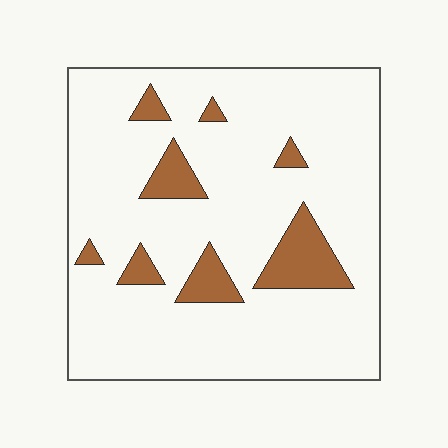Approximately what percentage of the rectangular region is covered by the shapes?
Approximately 15%.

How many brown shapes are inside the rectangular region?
8.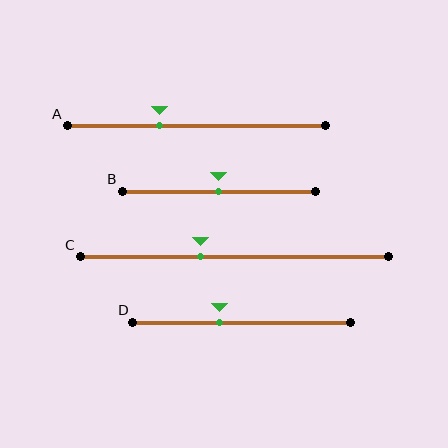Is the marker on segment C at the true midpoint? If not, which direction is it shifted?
No, the marker on segment C is shifted to the left by about 11% of the segment length.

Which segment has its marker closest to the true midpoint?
Segment B has its marker closest to the true midpoint.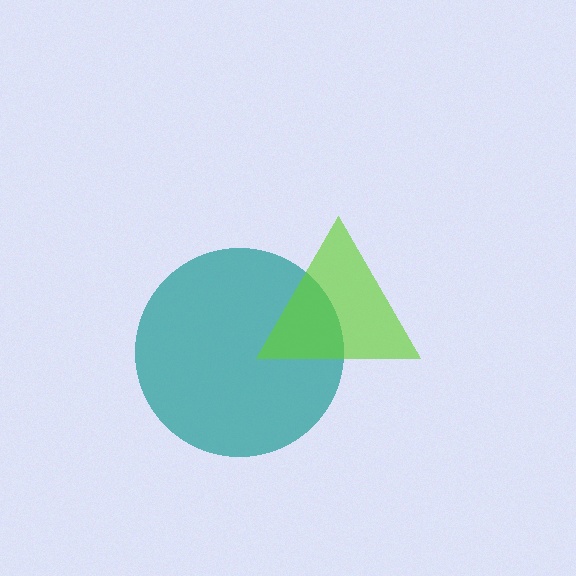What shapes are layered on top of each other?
The layered shapes are: a teal circle, a lime triangle.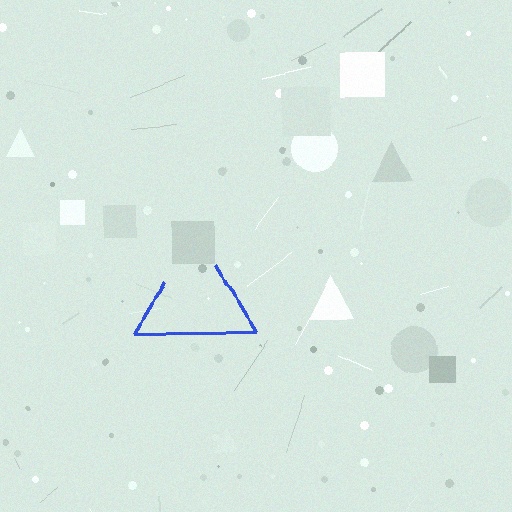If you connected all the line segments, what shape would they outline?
They would outline a triangle.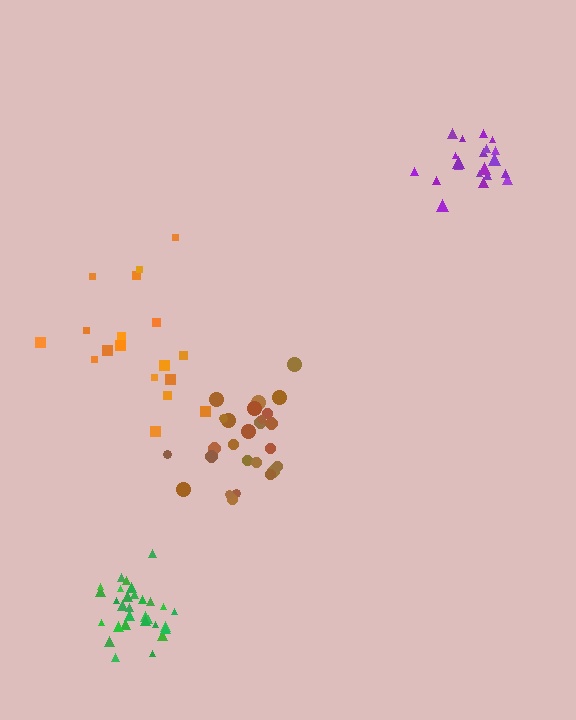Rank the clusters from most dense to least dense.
green, purple, brown, orange.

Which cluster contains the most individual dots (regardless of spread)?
Green (30).